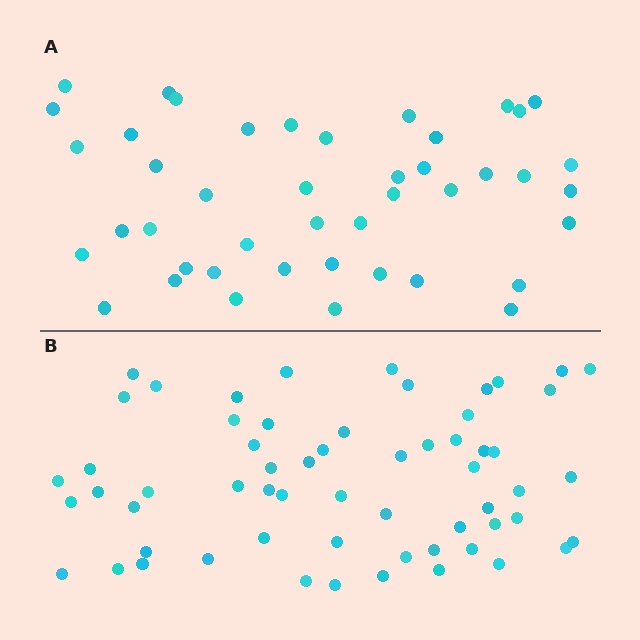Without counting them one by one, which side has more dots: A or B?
Region B (the bottom region) has more dots.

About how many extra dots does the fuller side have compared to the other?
Region B has approximately 15 more dots than region A.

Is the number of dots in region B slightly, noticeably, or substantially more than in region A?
Region B has noticeably more, but not dramatically so. The ratio is roughly 1.4 to 1.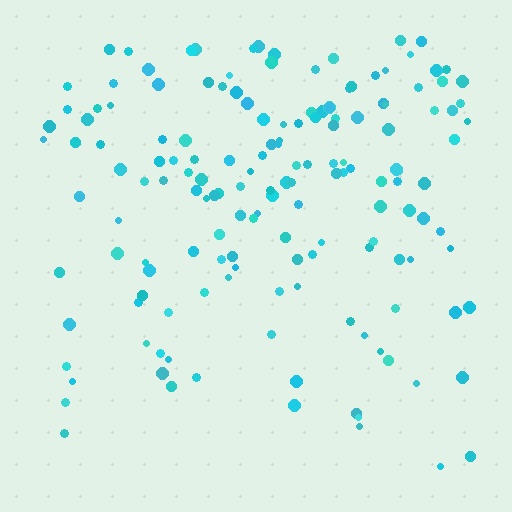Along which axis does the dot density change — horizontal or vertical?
Vertical.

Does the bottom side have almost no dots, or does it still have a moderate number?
Still a moderate number, just noticeably fewer than the top.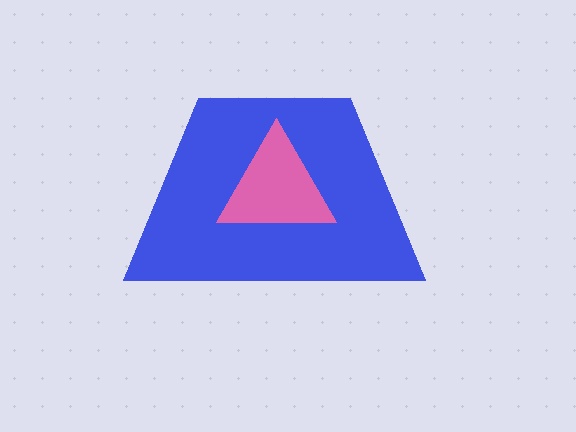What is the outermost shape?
The blue trapezoid.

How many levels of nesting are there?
2.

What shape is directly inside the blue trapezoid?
The pink triangle.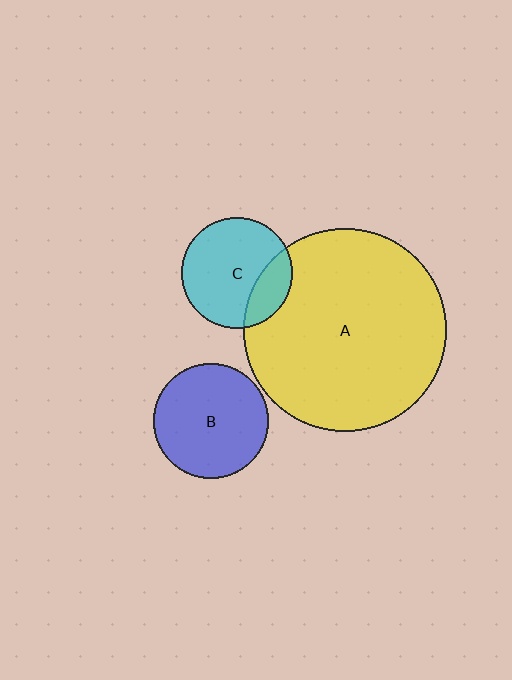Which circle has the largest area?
Circle A (yellow).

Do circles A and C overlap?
Yes.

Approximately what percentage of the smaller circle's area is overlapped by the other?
Approximately 25%.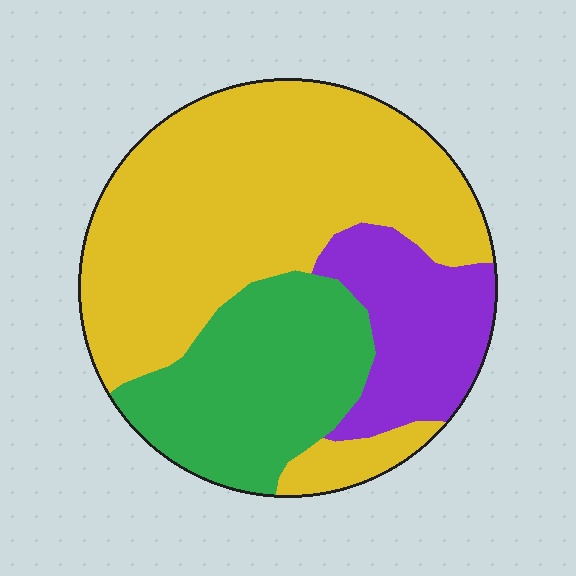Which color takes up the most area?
Yellow, at roughly 55%.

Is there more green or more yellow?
Yellow.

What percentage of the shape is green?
Green takes up about one quarter (1/4) of the shape.